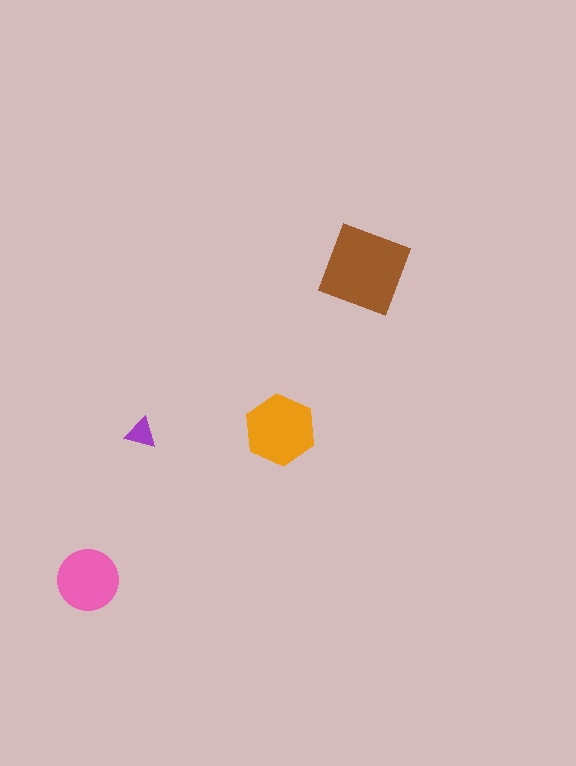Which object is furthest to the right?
The brown square is rightmost.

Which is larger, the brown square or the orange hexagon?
The brown square.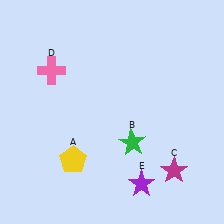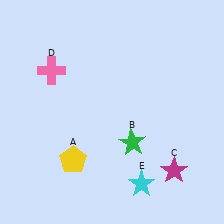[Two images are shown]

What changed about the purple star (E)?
In Image 1, E is purple. In Image 2, it changed to cyan.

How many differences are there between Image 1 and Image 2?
There is 1 difference between the two images.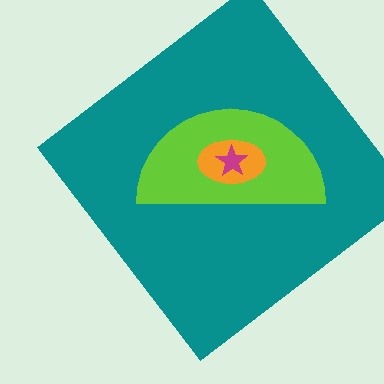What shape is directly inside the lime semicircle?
The orange ellipse.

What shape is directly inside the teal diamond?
The lime semicircle.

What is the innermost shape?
The magenta star.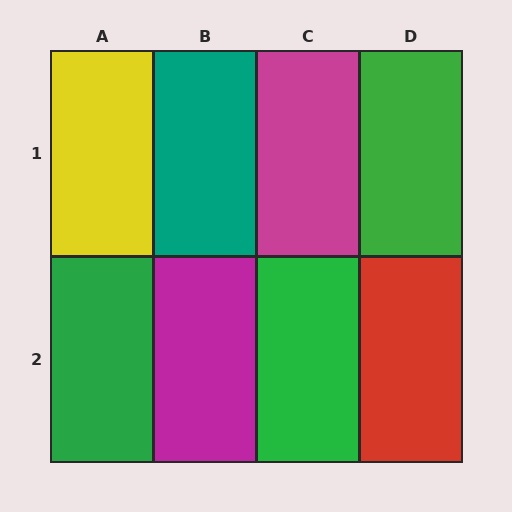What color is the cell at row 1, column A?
Yellow.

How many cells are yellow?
1 cell is yellow.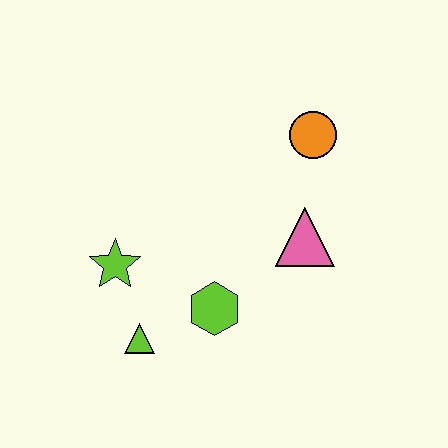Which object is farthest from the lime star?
The orange circle is farthest from the lime star.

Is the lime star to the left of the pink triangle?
Yes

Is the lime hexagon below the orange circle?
Yes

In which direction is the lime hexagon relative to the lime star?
The lime hexagon is to the right of the lime star.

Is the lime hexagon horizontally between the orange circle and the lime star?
Yes